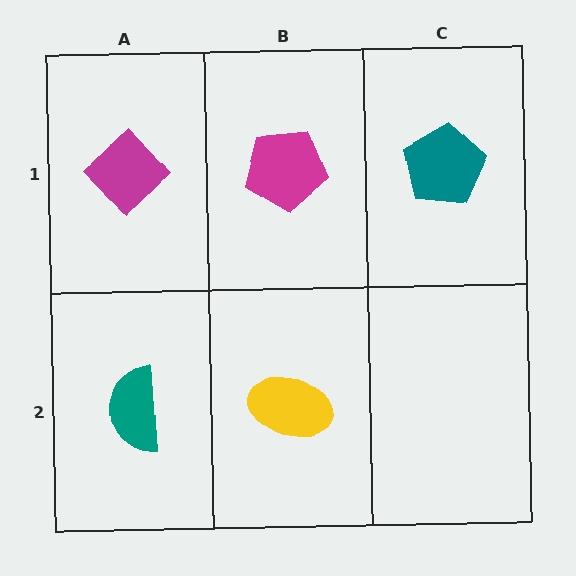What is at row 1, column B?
A magenta pentagon.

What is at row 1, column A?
A magenta diamond.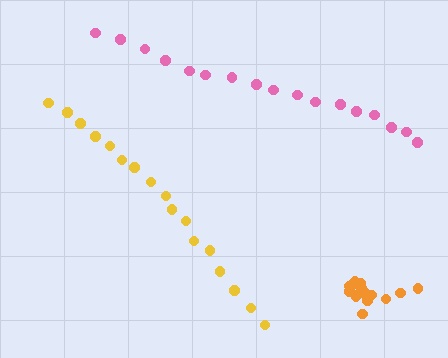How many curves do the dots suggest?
There are 3 distinct paths.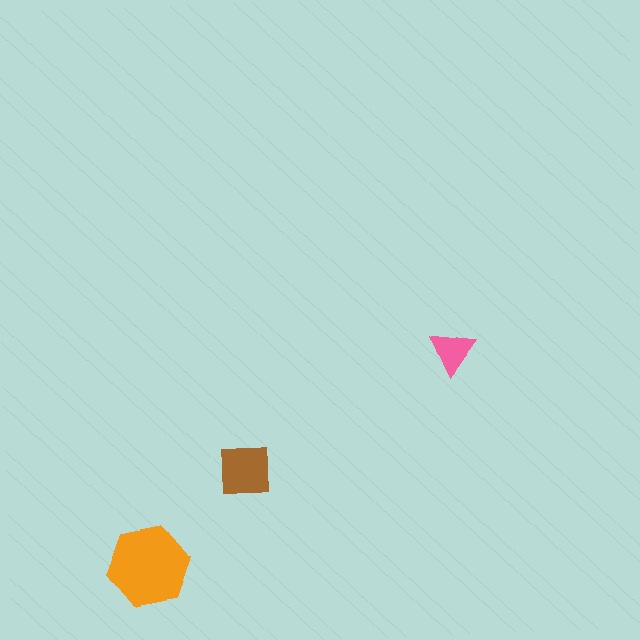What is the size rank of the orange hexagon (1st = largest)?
1st.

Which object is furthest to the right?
The pink triangle is rightmost.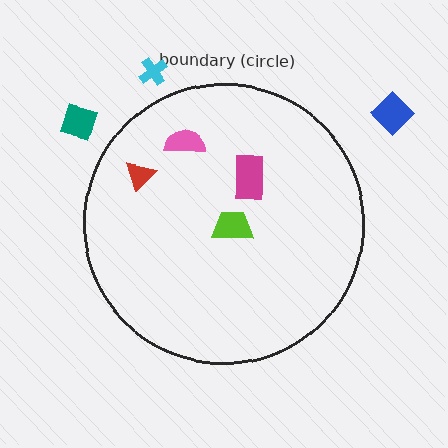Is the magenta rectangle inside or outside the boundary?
Inside.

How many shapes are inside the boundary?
4 inside, 3 outside.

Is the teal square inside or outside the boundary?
Outside.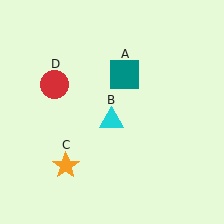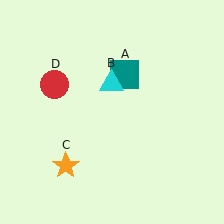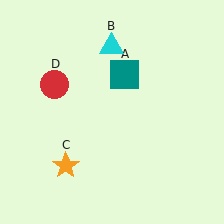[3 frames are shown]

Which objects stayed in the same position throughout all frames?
Teal square (object A) and orange star (object C) and red circle (object D) remained stationary.